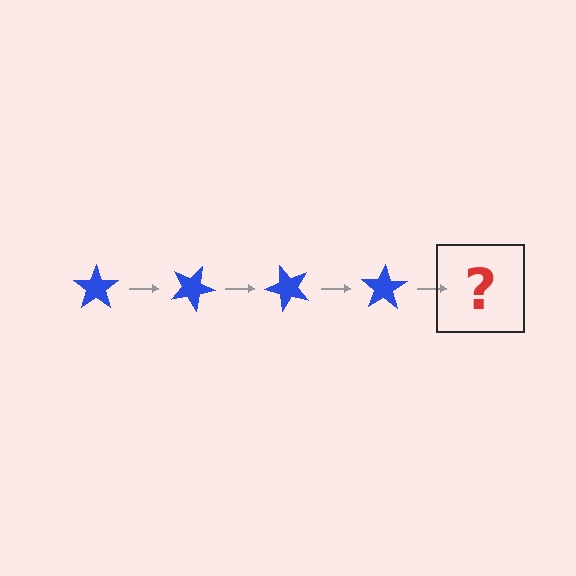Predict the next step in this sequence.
The next step is a blue star rotated 100 degrees.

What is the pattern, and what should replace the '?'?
The pattern is that the star rotates 25 degrees each step. The '?' should be a blue star rotated 100 degrees.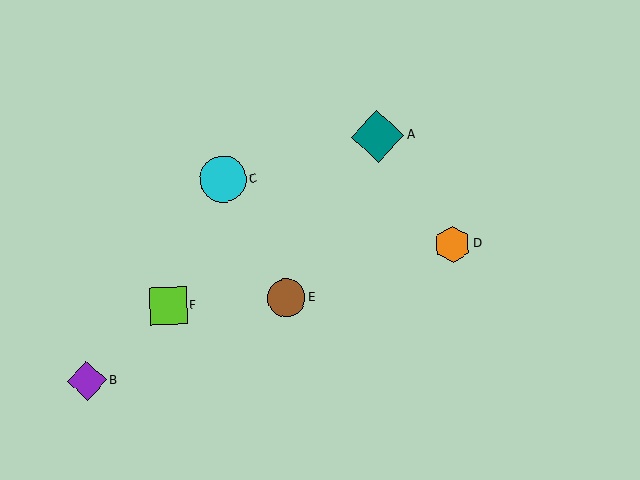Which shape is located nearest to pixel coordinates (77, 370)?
The purple diamond (labeled B) at (87, 381) is nearest to that location.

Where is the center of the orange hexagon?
The center of the orange hexagon is at (452, 244).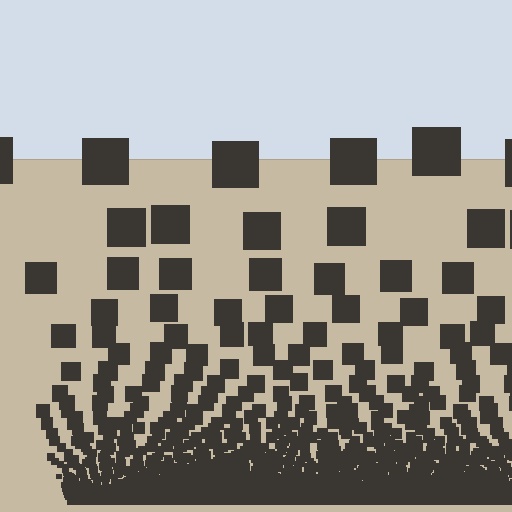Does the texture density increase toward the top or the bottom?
Density increases toward the bottom.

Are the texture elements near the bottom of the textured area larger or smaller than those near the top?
Smaller. The gradient is inverted — elements near the bottom are smaller and denser.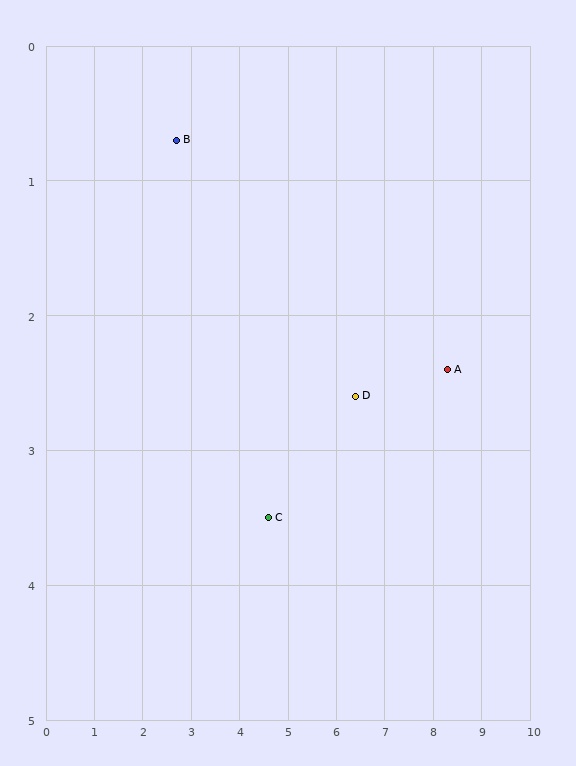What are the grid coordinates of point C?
Point C is at approximately (4.6, 3.5).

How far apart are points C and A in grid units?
Points C and A are about 3.9 grid units apart.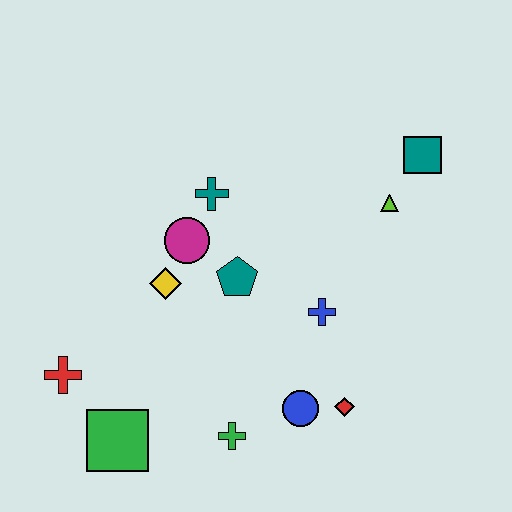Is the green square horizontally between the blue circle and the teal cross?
No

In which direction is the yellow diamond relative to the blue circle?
The yellow diamond is to the left of the blue circle.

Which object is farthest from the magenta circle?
The teal square is farthest from the magenta circle.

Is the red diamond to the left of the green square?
No